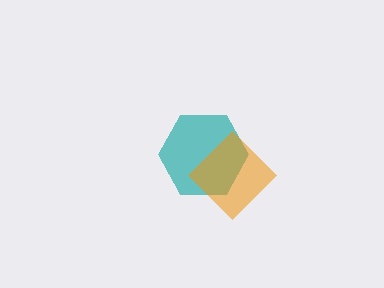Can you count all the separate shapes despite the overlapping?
Yes, there are 2 separate shapes.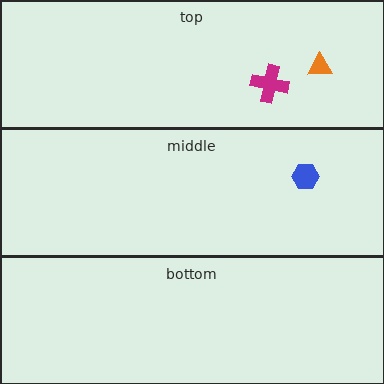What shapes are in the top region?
The orange triangle, the magenta cross.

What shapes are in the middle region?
The blue hexagon.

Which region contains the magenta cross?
The top region.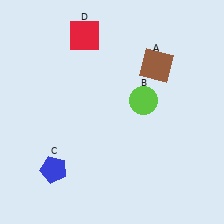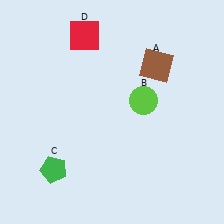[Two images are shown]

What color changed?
The pentagon (C) changed from blue in Image 1 to green in Image 2.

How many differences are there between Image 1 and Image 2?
There is 1 difference between the two images.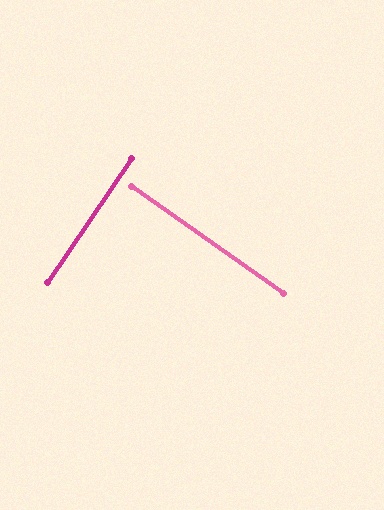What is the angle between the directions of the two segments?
Approximately 89 degrees.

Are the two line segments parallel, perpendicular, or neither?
Perpendicular — they meet at approximately 89°.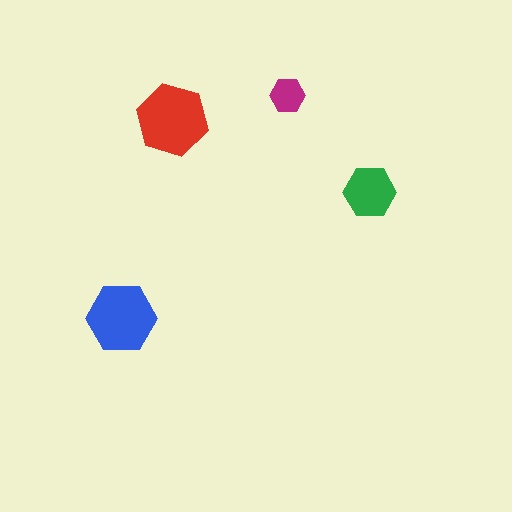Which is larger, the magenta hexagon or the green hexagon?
The green one.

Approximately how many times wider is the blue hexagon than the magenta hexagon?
About 2 times wider.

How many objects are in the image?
There are 4 objects in the image.